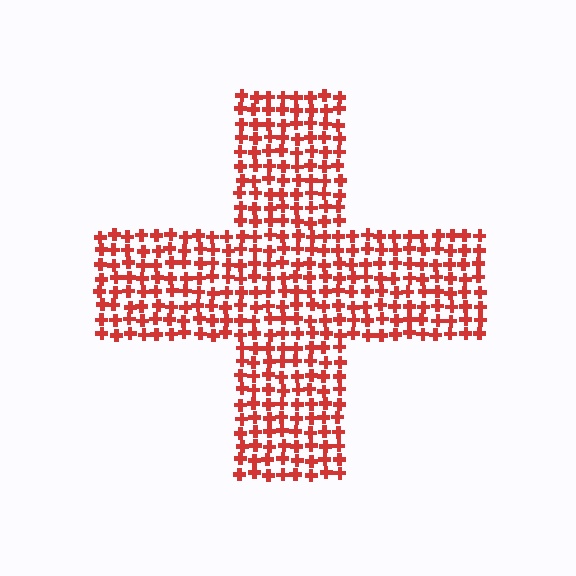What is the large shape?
The large shape is a cross.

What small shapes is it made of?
It is made of small crosses.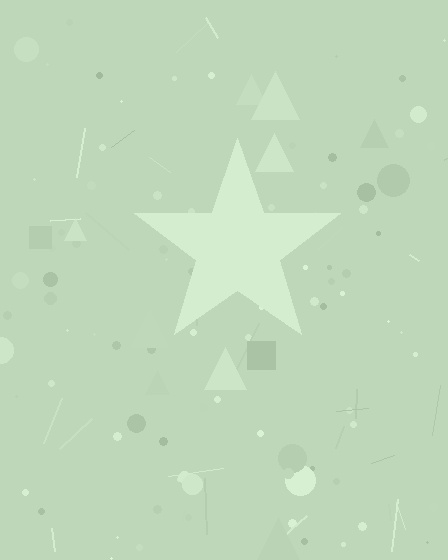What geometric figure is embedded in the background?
A star is embedded in the background.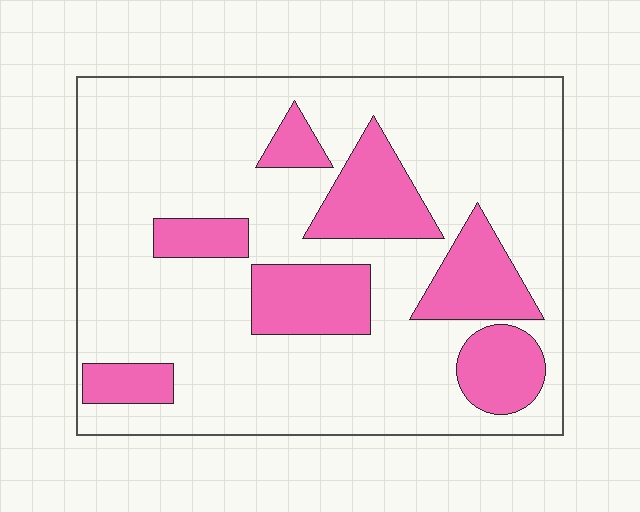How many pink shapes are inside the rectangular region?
7.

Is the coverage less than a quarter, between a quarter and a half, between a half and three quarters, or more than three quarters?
Less than a quarter.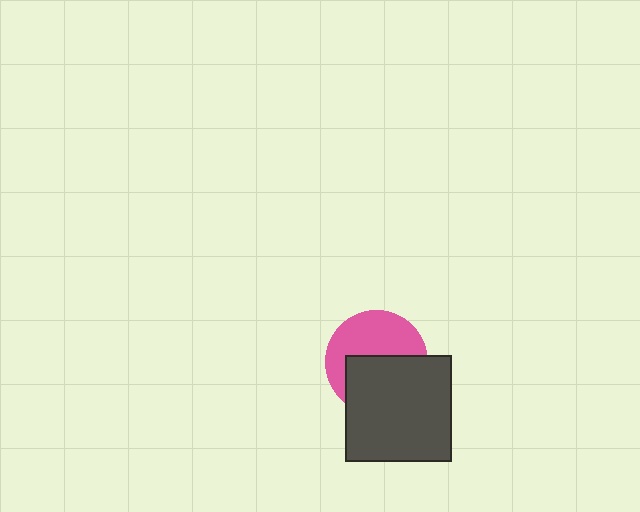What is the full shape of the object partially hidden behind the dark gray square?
The partially hidden object is a pink circle.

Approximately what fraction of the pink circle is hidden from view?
Roughly 49% of the pink circle is hidden behind the dark gray square.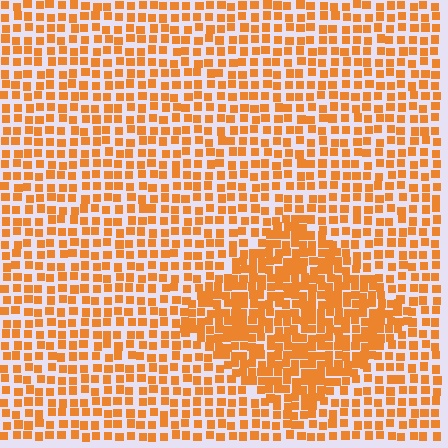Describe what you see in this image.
The image contains small orange elements arranged at two different densities. A diamond-shaped region is visible where the elements are more densely packed than the surrounding area.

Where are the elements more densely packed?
The elements are more densely packed inside the diamond boundary.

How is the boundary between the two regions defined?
The boundary is defined by a change in element density (approximately 1.7x ratio). All elements are the same color, size, and shape.